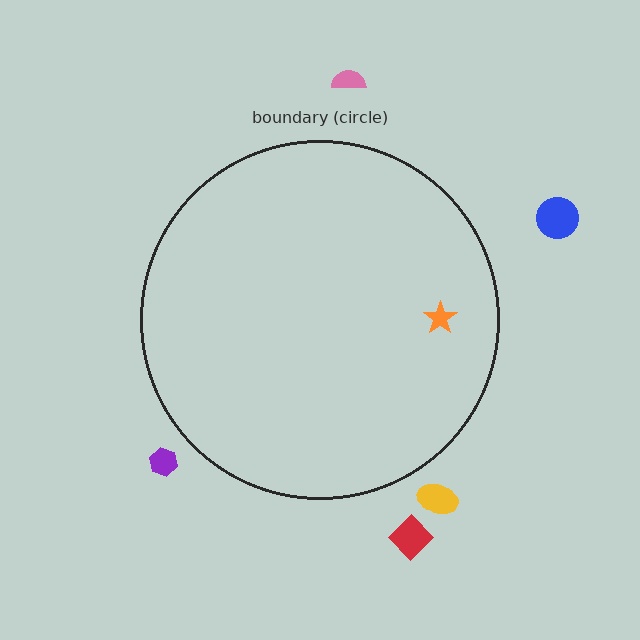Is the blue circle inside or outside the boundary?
Outside.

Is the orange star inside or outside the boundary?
Inside.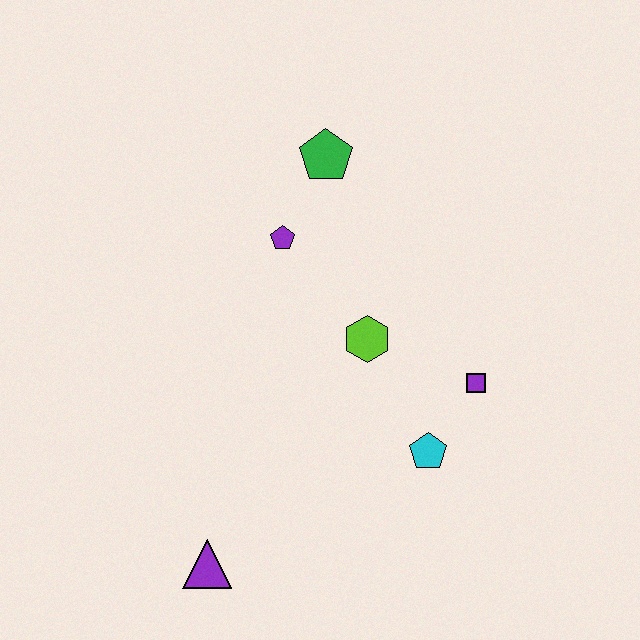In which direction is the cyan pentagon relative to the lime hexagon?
The cyan pentagon is below the lime hexagon.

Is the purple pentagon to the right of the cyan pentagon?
No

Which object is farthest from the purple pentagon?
The purple triangle is farthest from the purple pentagon.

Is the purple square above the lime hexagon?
No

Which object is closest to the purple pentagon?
The green pentagon is closest to the purple pentagon.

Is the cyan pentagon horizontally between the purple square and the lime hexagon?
Yes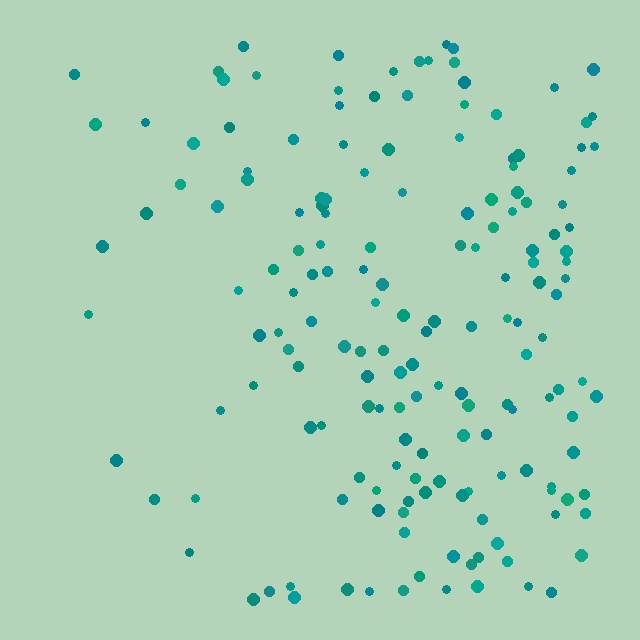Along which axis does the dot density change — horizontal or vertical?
Horizontal.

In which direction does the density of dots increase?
From left to right, with the right side densest.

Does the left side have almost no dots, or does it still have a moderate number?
Still a moderate number, just noticeably fewer than the right.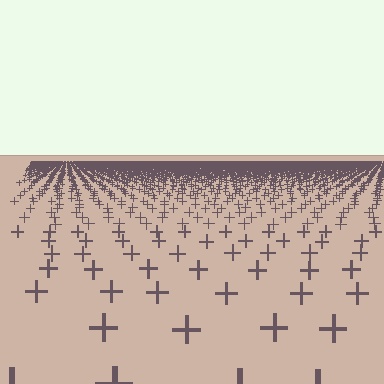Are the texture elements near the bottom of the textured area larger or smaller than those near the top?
Larger. Near the bottom, elements are closer to the viewer and appear at a bigger on-screen size.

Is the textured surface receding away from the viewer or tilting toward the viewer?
The surface is receding away from the viewer. Texture elements get smaller and denser toward the top.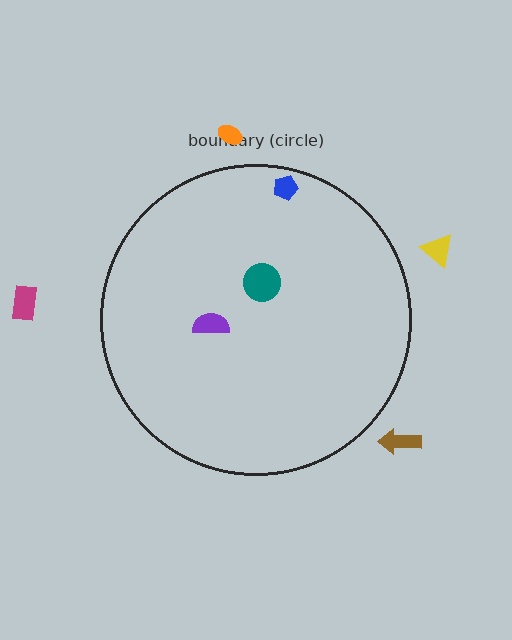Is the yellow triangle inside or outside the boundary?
Outside.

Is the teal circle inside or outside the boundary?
Inside.